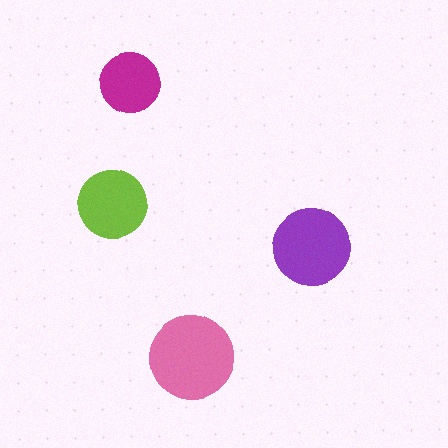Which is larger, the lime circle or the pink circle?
The pink one.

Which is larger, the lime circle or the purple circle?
The purple one.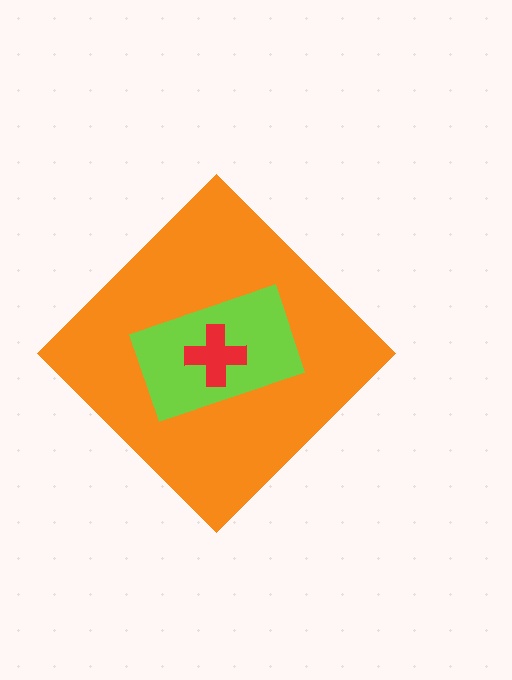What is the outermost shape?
The orange diamond.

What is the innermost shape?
The red cross.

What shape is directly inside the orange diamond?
The lime rectangle.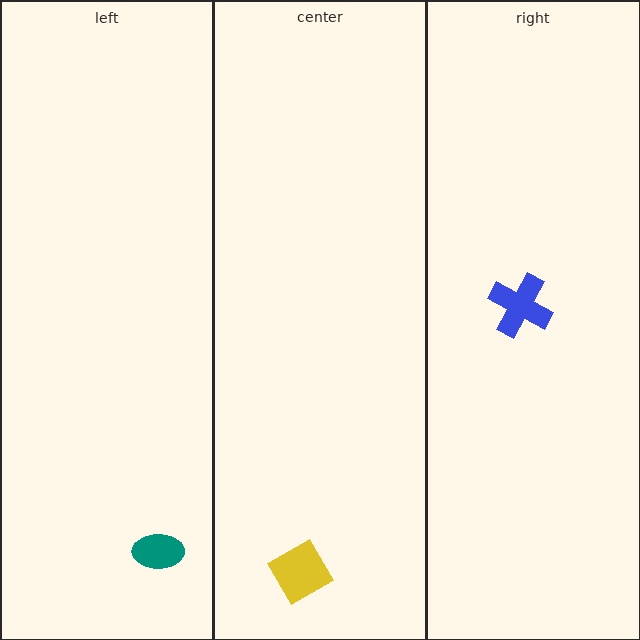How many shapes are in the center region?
1.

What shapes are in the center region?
The yellow diamond.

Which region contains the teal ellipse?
The left region.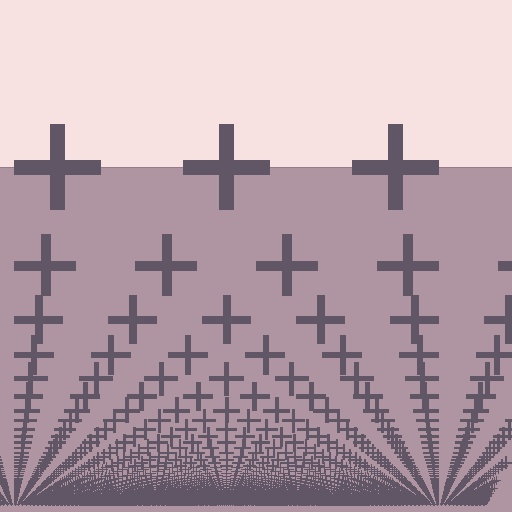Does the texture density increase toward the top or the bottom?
Density increases toward the bottom.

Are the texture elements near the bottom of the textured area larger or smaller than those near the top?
Smaller. The gradient is inverted — elements near the bottom are smaller and denser.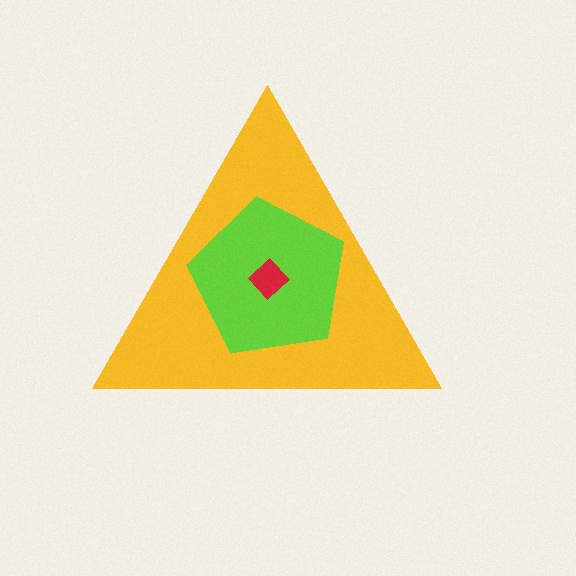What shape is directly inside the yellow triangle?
The lime pentagon.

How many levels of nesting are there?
3.